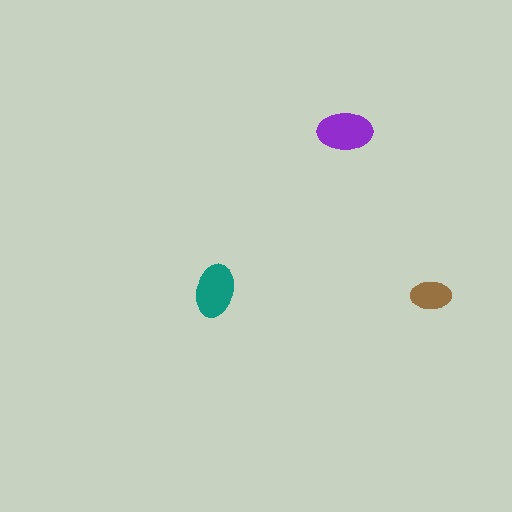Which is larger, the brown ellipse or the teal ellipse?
The teal one.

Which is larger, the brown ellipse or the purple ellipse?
The purple one.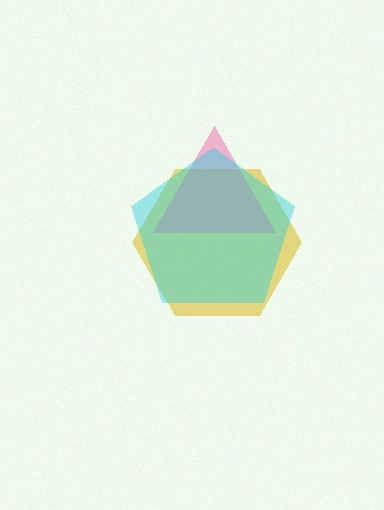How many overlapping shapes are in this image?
There are 3 overlapping shapes in the image.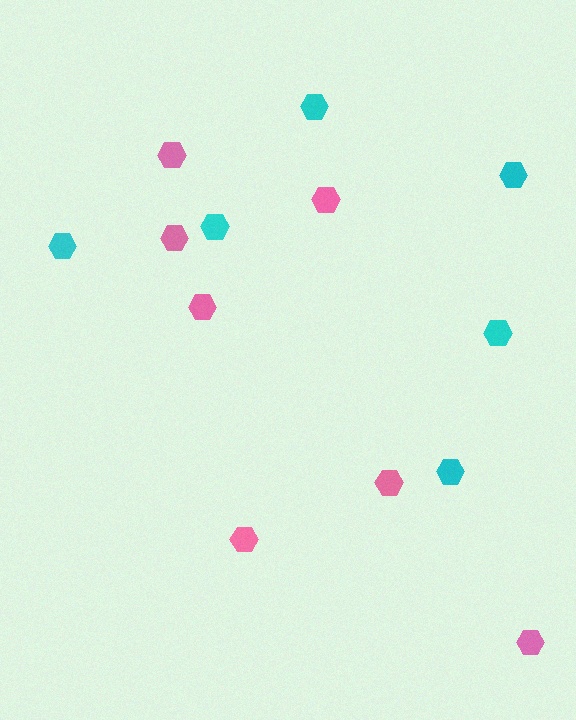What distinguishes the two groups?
There are 2 groups: one group of pink hexagons (7) and one group of cyan hexagons (6).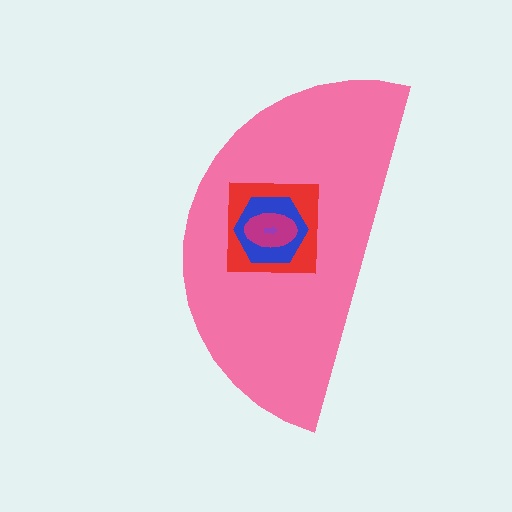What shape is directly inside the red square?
The blue hexagon.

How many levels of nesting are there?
5.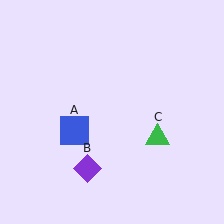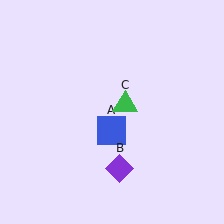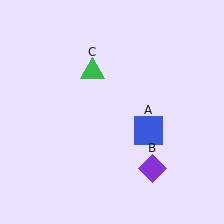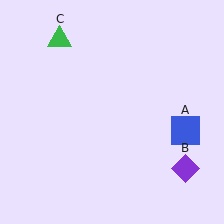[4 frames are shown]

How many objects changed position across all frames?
3 objects changed position: blue square (object A), purple diamond (object B), green triangle (object C).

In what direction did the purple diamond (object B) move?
The purple diamond (object B) moved right.